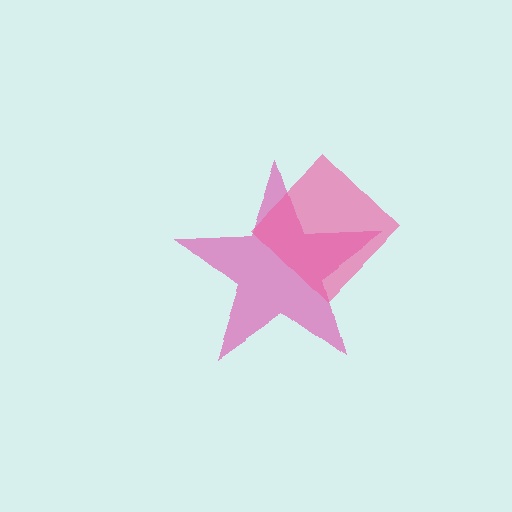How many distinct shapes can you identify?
There are 2 distinct shapes: a magenta star, a pink diamond.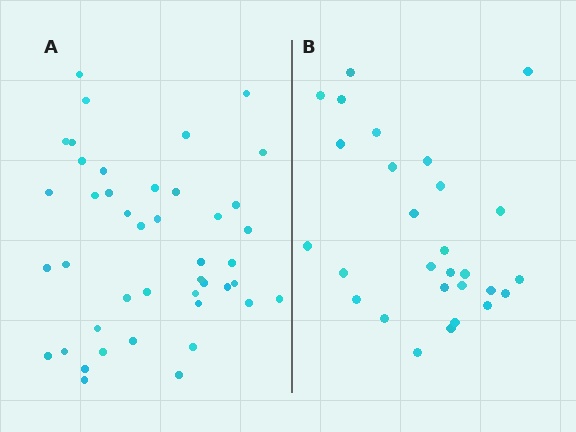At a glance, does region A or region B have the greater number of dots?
Region A (the left region) has more dots.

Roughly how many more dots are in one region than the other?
Region A has approximately 15 more dots than region B.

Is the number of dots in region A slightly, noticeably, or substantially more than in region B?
Region A has substantially more. The ratio is roughly 1.5 to 1.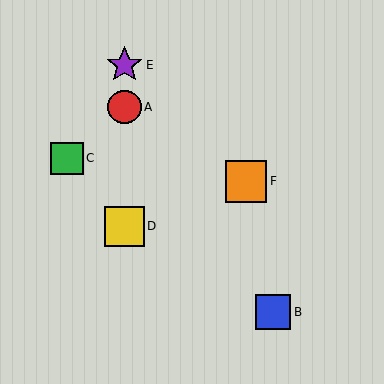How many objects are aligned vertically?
3 objects (A, D, E) are aligned vertically.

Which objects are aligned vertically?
Objects A, D, E are aligned vertically.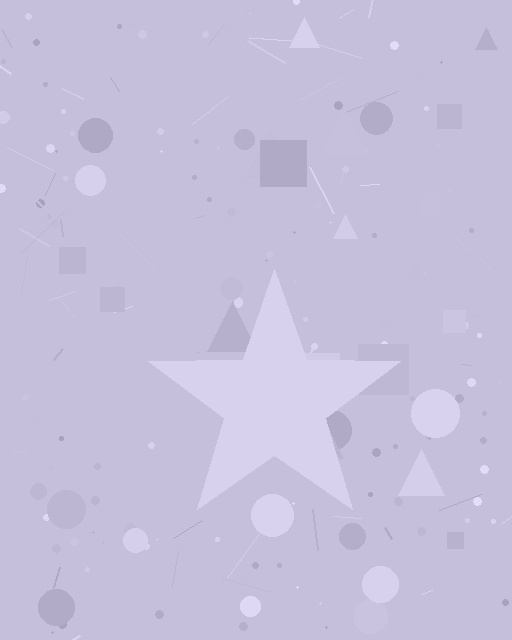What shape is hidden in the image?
A star is hidden in the image.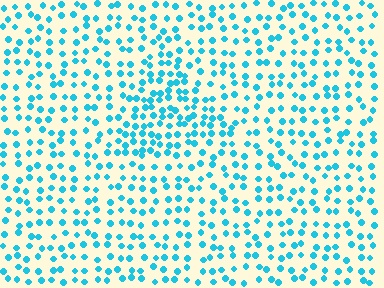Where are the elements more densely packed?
The elements are more densely packed inside the triangle boundary.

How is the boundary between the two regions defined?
The boundary is defined by a change in element density (approximately 1.7x ratio). All elements are the same color, size, and shape.